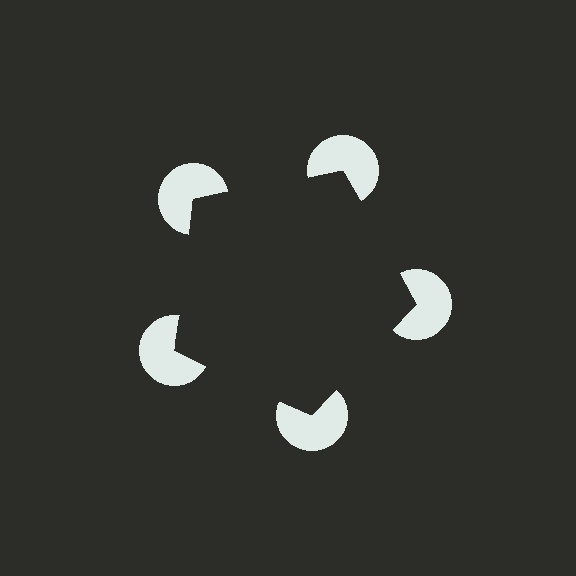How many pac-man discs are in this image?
There are 5 — one at each vertex of the illusory pentagon.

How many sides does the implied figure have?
5 sides.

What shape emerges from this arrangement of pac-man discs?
An illusory pentagon — its edges are inferred from the aligned wedge cuts in the pac-man discs, not physically drawn.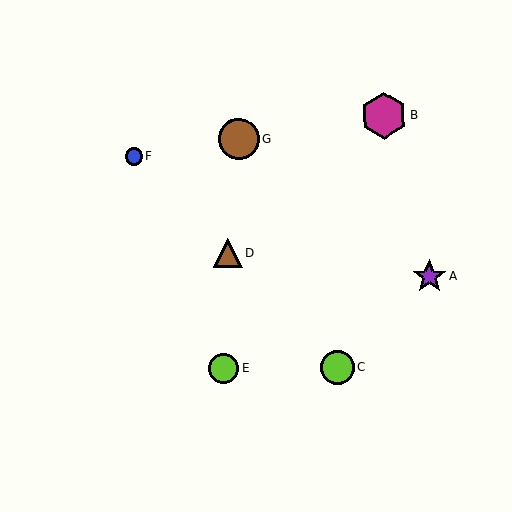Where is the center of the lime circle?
The center of the lime circle is at (224, 369).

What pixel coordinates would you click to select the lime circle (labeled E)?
Click at (224, 369) to select the lime circle E.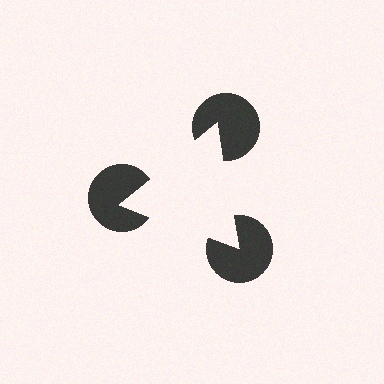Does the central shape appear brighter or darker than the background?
It typically appears slightly brighter than the background, even though no actual brightness change is drawn.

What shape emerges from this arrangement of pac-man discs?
An illusory triangle — its edges are inferred from the aligned wedge cuts in the pac-man discs, not physically drawn.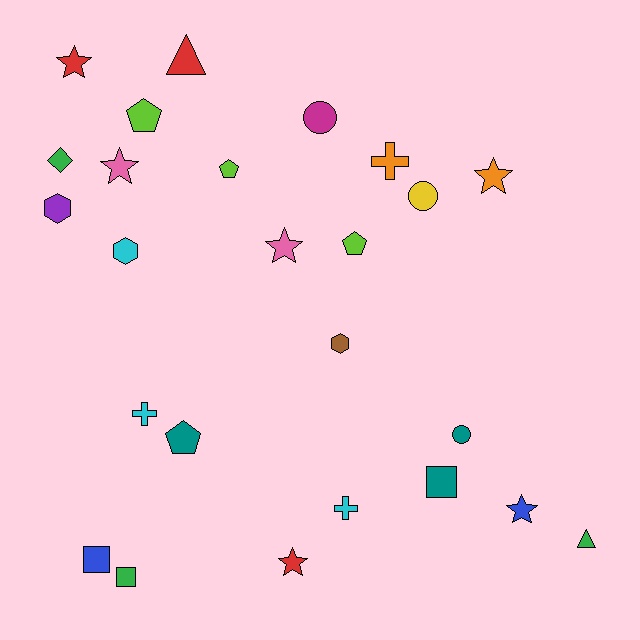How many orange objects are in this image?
There are 2 orange objects.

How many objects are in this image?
There are 25 objects.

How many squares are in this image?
There are 3 squares.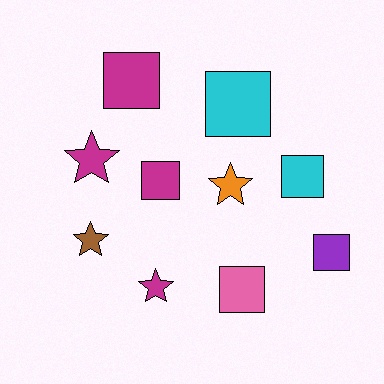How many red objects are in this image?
There are no red objects.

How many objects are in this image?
There are 10 objects.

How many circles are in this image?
There are no circles.